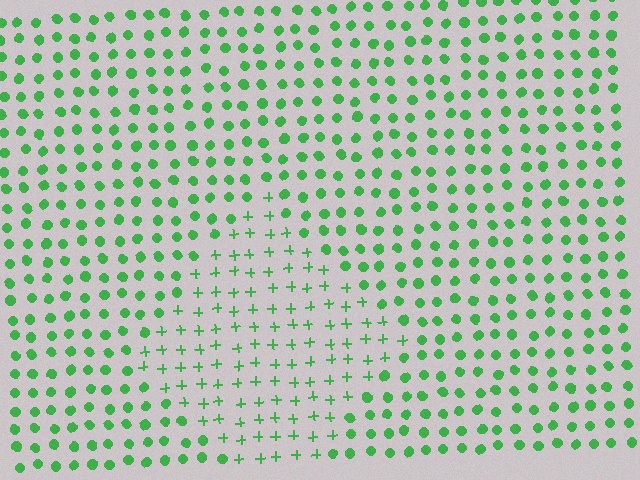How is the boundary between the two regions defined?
The boundary is defined by a change in element shape: plus signs inside vs. circles outside. All elements share the same color and spacing.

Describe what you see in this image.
The image is filled with small green elements arranged in a uniform grid. A diamond-shaped region contains plus signs, while the surrounding area contains circles. The boundary is defined purely by the change in element shape.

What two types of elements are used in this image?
The image uses plus signs inside the diamond region and circles outside it.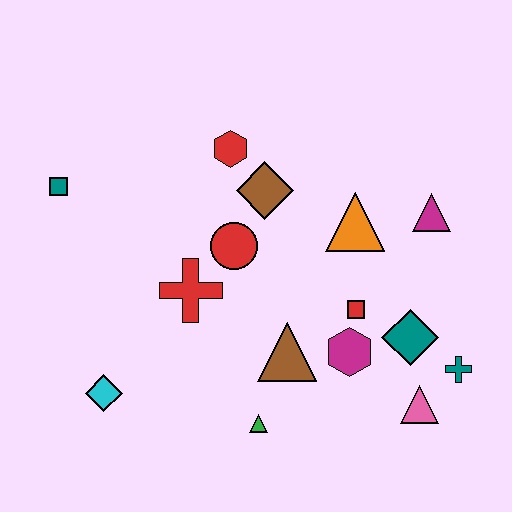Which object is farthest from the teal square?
The teal cross is farthest from the teal square.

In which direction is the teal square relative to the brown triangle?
The teal square is to the left of the brown triangle.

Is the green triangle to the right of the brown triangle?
No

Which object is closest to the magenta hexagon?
The red square is closest to the magenta hexagon.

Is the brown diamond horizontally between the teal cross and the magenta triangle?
No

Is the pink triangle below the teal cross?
Yes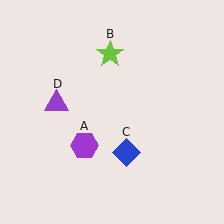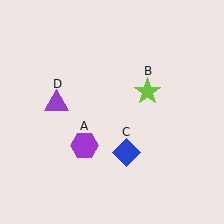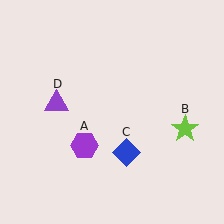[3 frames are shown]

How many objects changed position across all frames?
1 object changed position: lime star (object B).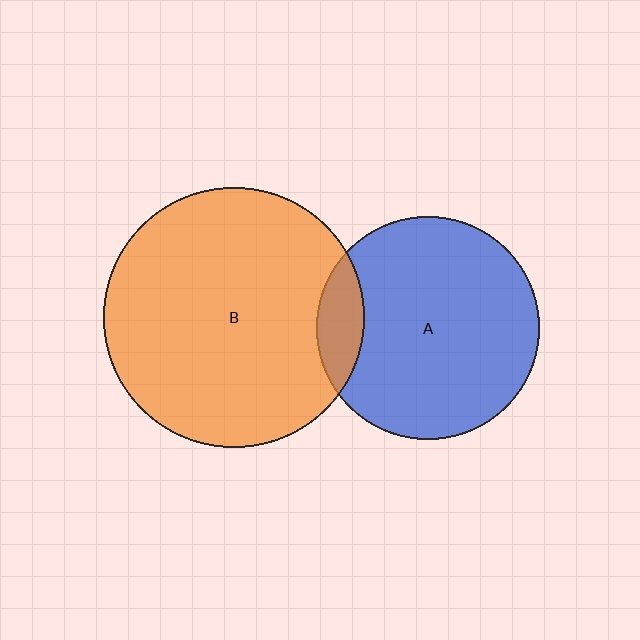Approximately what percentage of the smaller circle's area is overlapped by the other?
Approximately 10%.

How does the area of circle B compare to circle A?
Approximately 1.4 times.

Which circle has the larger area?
Circle B (orange).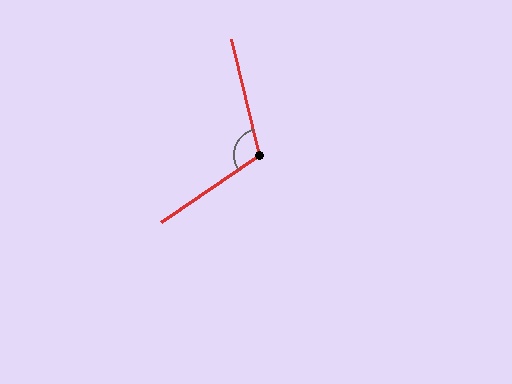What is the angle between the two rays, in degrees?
Approximately 110 degrees.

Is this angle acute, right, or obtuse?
It is obtuse.